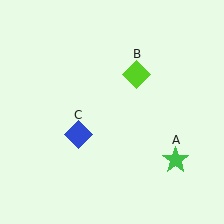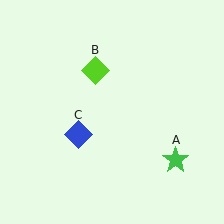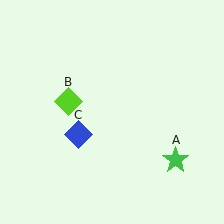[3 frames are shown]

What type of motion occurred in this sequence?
The lime diamond (object B) rotated counterclockwise around the center of the scene.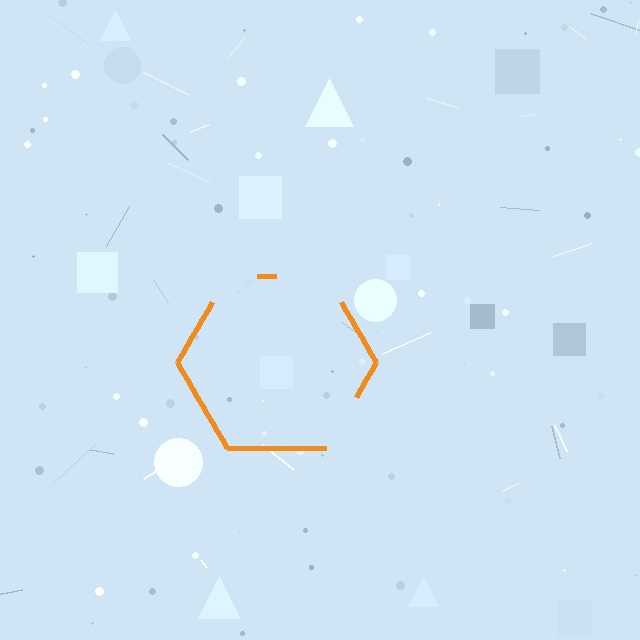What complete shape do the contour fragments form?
The contour fragments form a hexagon.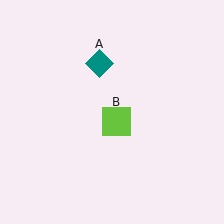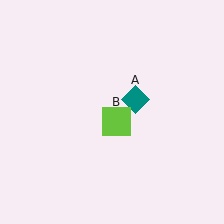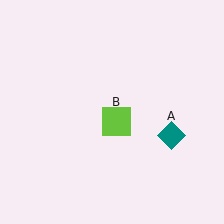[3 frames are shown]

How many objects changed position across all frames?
1 object changed position: teal diamond (object A).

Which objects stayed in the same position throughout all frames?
Lime square (object B) remained stationary.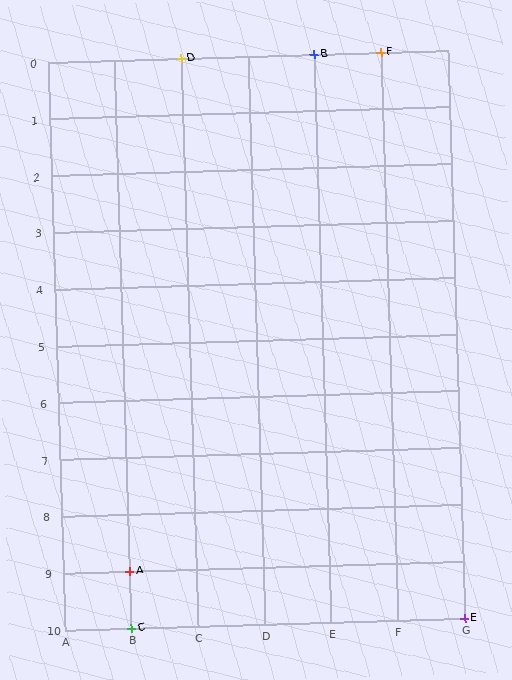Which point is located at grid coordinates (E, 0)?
Point B is at (E, 0).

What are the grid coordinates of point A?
Point A is at grid coordinates (B, 9).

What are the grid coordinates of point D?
Point D is at grid coordinates (C, 0).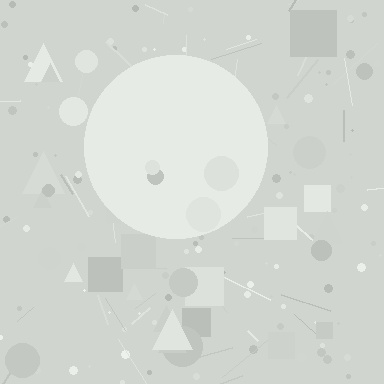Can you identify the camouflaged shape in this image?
The camouflaged shape is a circle.